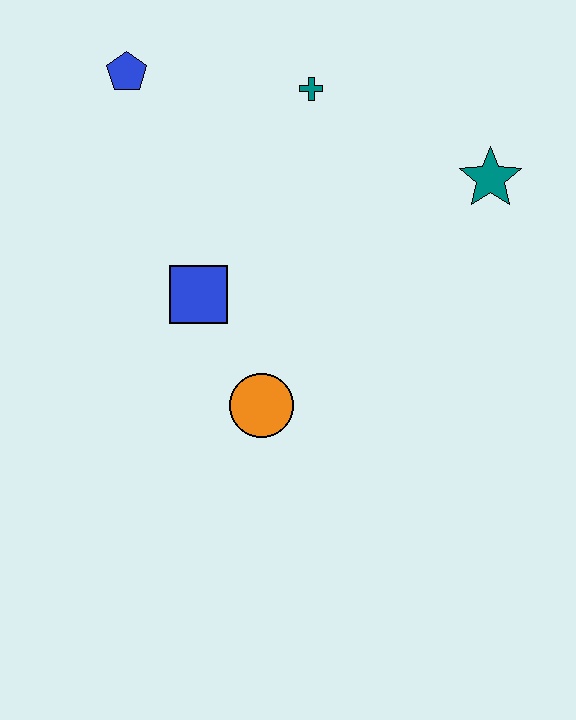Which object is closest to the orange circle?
The blue square is closest to the orange circle.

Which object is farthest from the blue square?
The teal star is farthest from the blue square.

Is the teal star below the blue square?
No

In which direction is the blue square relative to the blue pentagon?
The blue square is below the blue pentagon.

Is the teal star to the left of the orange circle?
No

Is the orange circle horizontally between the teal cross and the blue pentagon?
Yes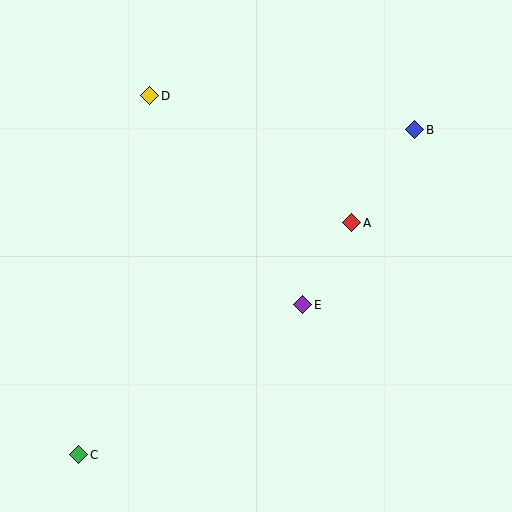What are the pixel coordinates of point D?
Point D is at (150, 96).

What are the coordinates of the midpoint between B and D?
The midpoint between B and D is at (282, 113).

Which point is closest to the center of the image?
Point E at (303, 305) is closest to the center.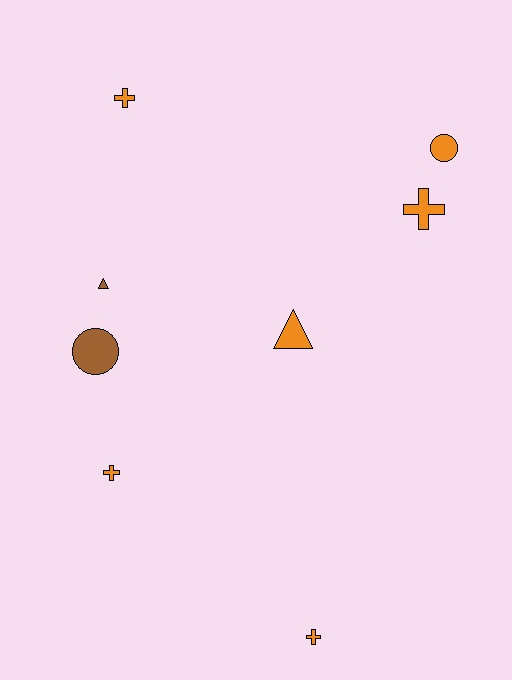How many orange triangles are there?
There is 1 orange triangle.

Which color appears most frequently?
Orange, with 6 objects.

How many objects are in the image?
There are 8 objects.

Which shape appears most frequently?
Cross, with 4 objects.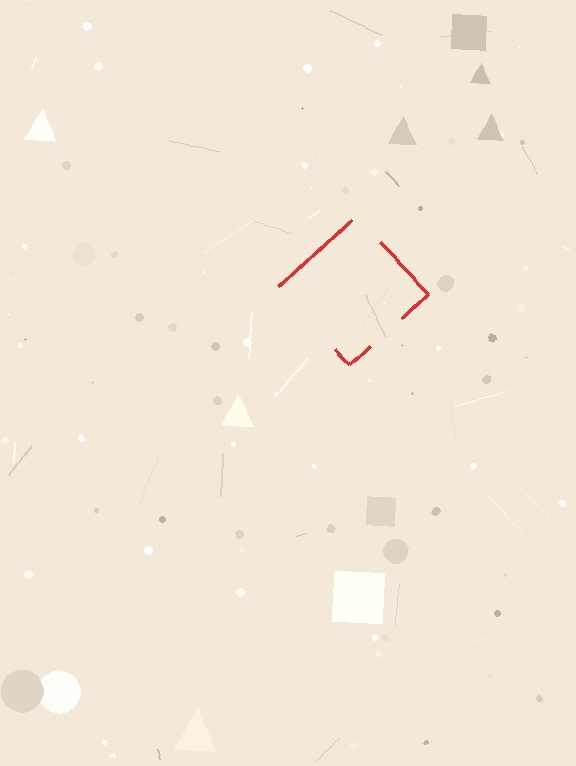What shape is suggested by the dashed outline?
The dashed outline suggests a diamond.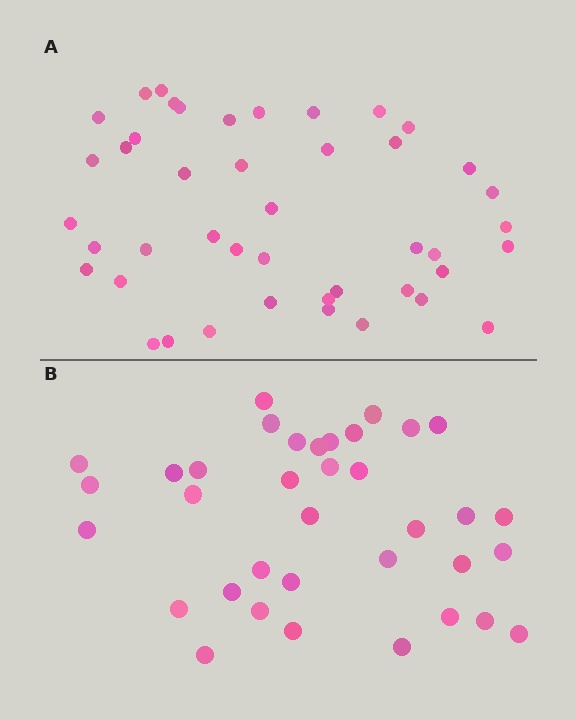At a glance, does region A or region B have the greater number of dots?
Region A (the top region) has more dots.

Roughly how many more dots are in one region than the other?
Region A has roughly 8 or so more dots than region B.